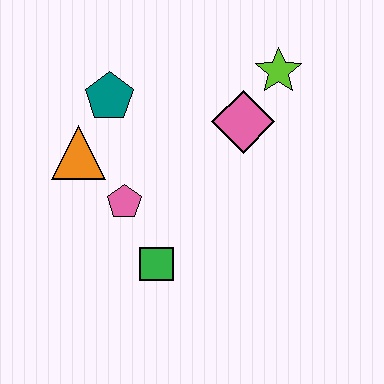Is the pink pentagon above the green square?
Yes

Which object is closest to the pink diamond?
The lime star is closest to the pink diamond.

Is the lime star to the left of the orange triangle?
No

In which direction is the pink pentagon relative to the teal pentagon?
The pink pentagon is below the teal pentagon.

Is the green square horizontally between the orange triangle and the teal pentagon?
No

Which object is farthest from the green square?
The lime star is farthest from the green square.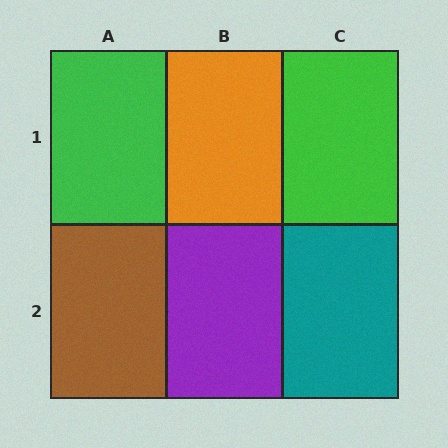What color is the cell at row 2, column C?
Teal.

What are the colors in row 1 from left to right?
Green, orange, green.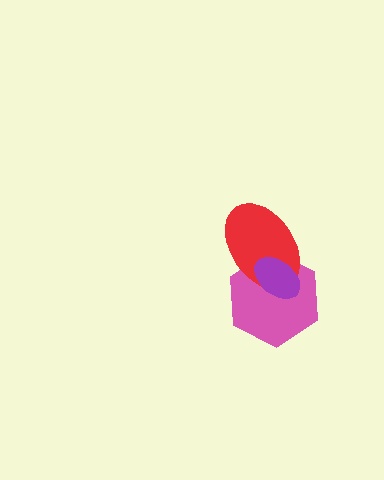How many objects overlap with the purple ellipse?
2 objects overlap with the purple ellipse.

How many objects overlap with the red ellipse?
2 objects overlap with the red ellipse.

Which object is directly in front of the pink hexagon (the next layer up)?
The red ellipse is directly in front of the pink hexagon.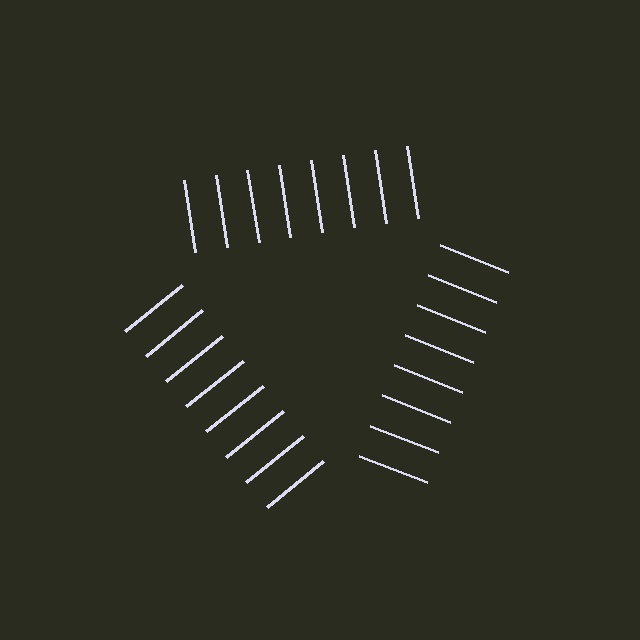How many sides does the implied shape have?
3 sides — the line-ends trace a triangle.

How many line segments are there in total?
24 — 8 along each of the 3 edges.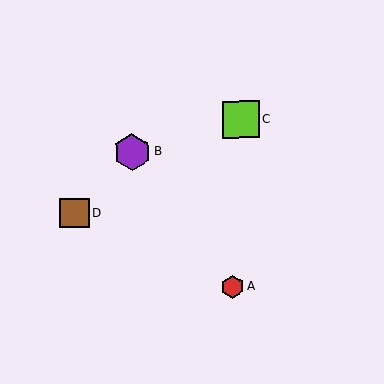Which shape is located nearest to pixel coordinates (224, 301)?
The red hexagon (labeled A) at (233, 286) is nearest to that location.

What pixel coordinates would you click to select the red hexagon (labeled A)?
Click at (233, 286) to select the red hexagon A.